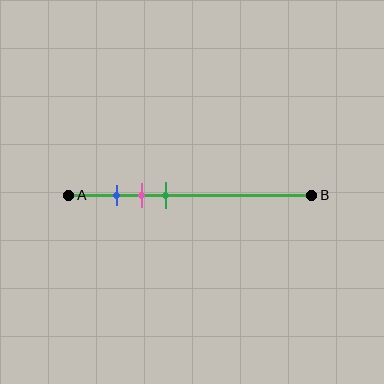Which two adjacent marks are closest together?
The blue and pink marks are the closest adjacent pair.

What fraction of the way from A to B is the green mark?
The green mark is approximately 40% (0.4) of the way from A to B.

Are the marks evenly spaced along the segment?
Yes, the marks are approximately evenly spaced.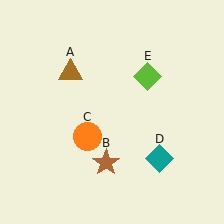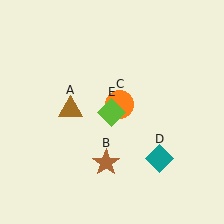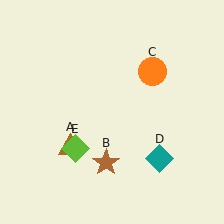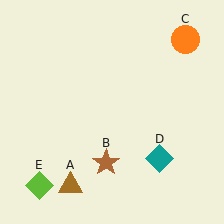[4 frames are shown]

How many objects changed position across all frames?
3 objects changed position: brown triangle (object A), orange circle (object C), lime diamond (object E).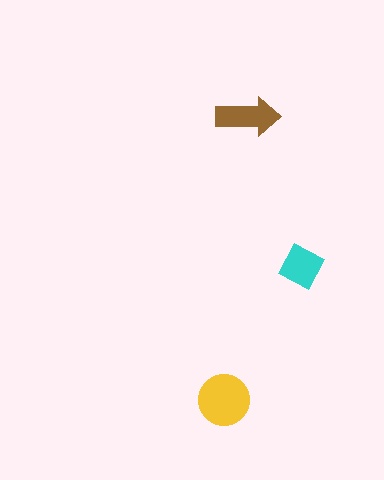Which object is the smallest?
The cyan diamond.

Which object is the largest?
The yellow circle.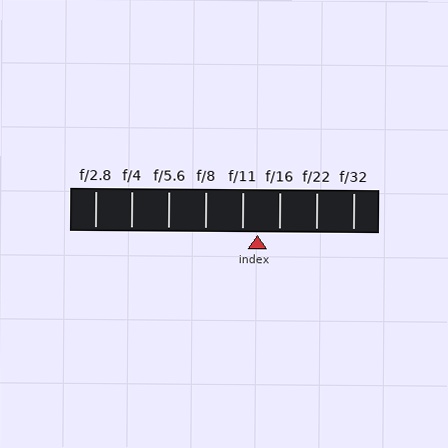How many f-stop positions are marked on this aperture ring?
There are 8 f-stop positions marked.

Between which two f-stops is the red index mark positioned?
The index mark is between f/11 and f/16.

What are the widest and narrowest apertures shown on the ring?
The widest aperture shown is f/2.8 and the narrowest is f/32.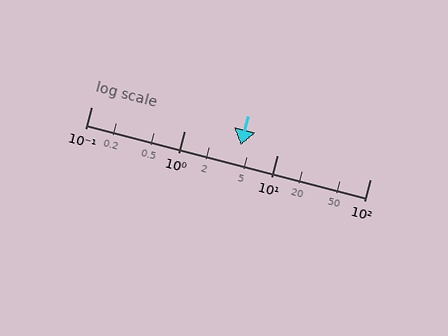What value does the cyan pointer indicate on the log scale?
The pointer indicates approximately 4.1.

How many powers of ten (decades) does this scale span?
The scale spans 3 decades, from 0.1 to 100.